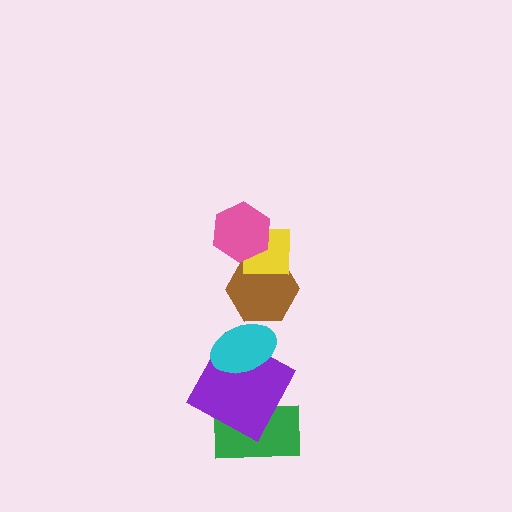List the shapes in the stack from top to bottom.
From top to bottom: the pink hexagon, the yellow square, the brown hexagon, the cyan ellipse, the purple square, the green rectangle.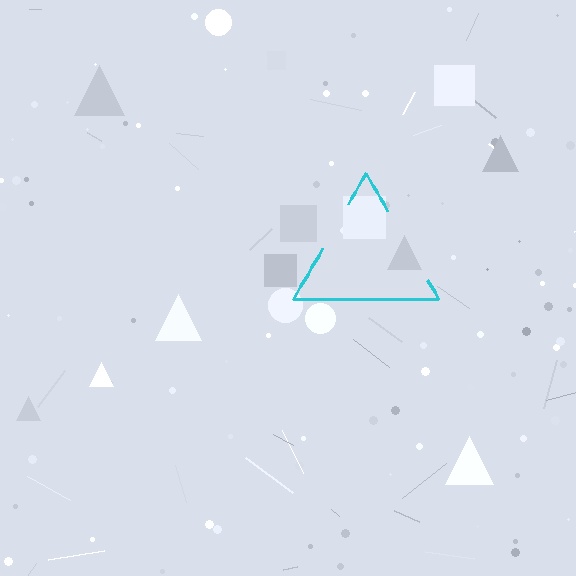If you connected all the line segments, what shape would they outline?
They would outline a triangle.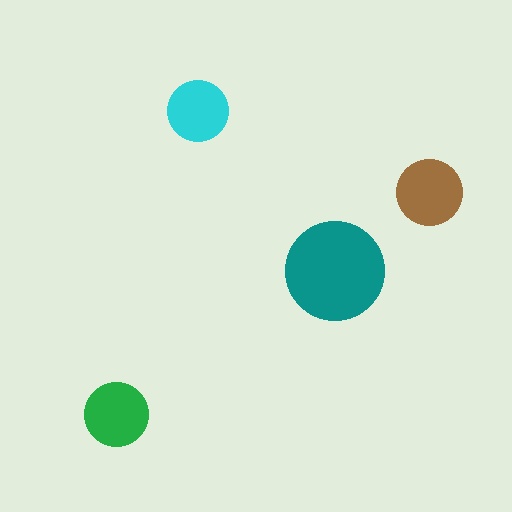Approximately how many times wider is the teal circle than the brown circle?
About 1.5 times wider.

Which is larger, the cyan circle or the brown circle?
The brown one.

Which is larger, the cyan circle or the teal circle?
The teal one.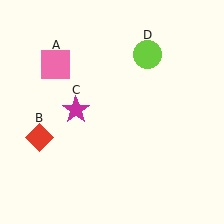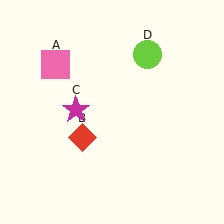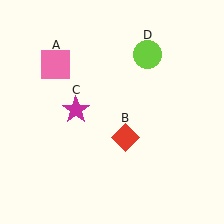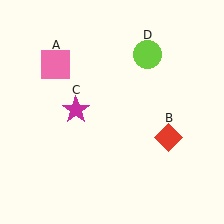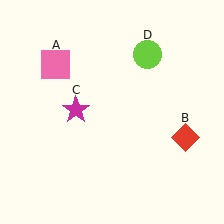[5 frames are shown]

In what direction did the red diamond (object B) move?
The red diamond (object B) moved right.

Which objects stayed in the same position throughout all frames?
Pink square (object A) and magenta star (object C) and lime circle (object D) remained stationary.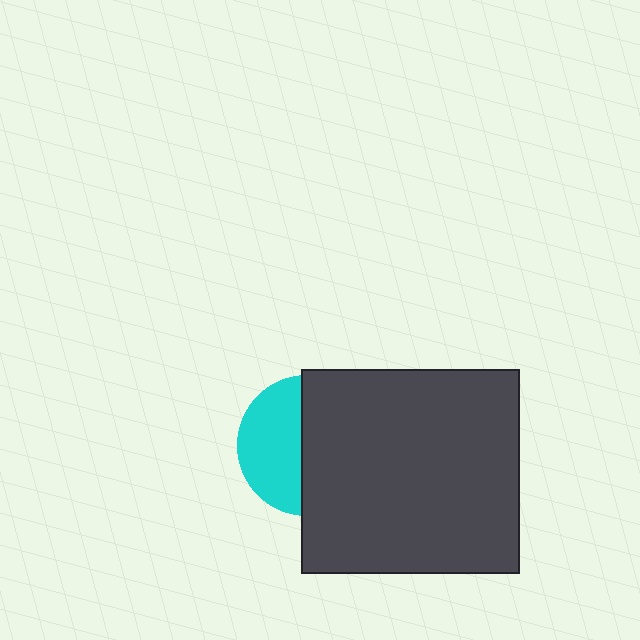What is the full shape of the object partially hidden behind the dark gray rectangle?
The partially hidden object is a cyan circle.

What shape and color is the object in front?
The object in front is a dark gray rectangle.